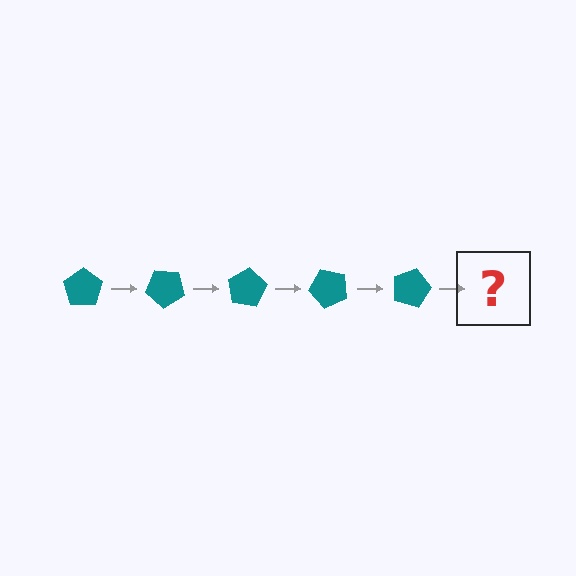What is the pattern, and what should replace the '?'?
The pattern is that the pentagon rotates 40 degrees each step. The '?' should be a teal pentagon rotated 200 degrees.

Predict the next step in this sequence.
The next step is a teal pentagon rotated 200 degrees.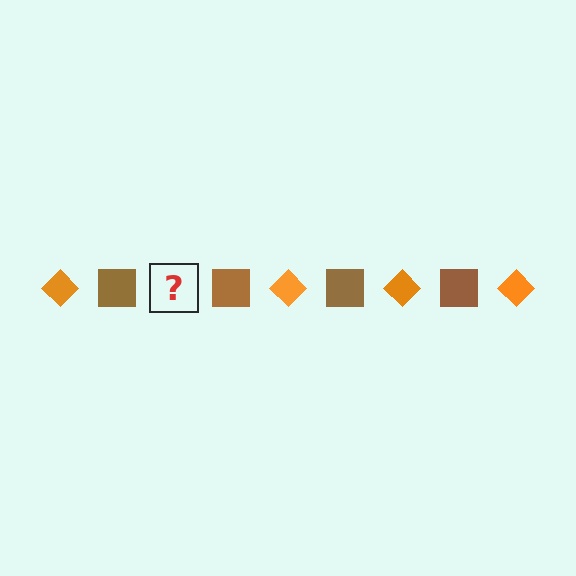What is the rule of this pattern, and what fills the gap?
The rule is that the pattern alternates between orange diamond and brown square. The gap should be filled with an orange diamond.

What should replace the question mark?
The question mark should be replaced with an orange diamond.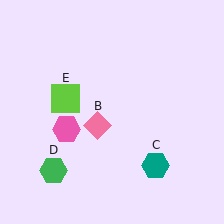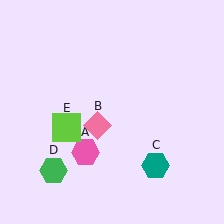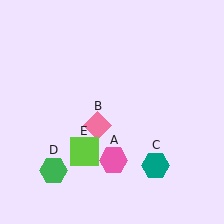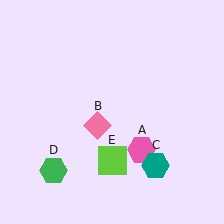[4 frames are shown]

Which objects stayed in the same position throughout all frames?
Pink diamond (object B) and teal hexagon (object C) and green hexagon (object D) remained stationary.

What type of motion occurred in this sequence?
The pink hexagon (object A), lime square (object E) rotated counterclockwise around the center of the scene.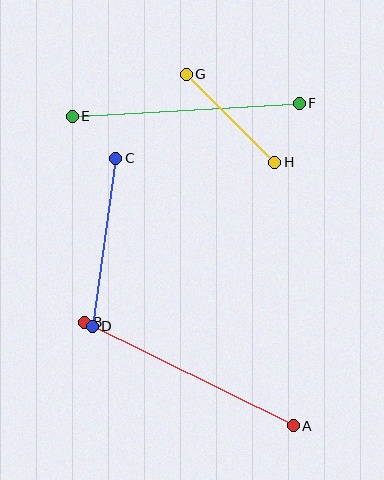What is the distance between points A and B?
The distance is approximately 233 pixels.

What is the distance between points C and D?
The distance is approximately 170 pixels.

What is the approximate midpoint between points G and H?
The midpoint is at approximately (231, 118) pixels.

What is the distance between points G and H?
The distance is approximately 125 pixels.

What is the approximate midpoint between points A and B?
The midpoint is at approximately (189, 374) pixels.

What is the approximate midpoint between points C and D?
The midpoint is at approximately (104, 242) pixels.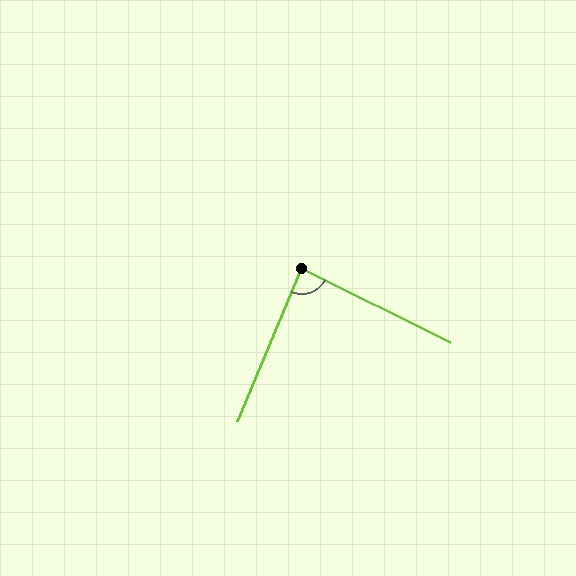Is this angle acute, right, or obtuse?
It is approximately a right angle.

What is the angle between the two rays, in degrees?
Approximately 86 degrees.